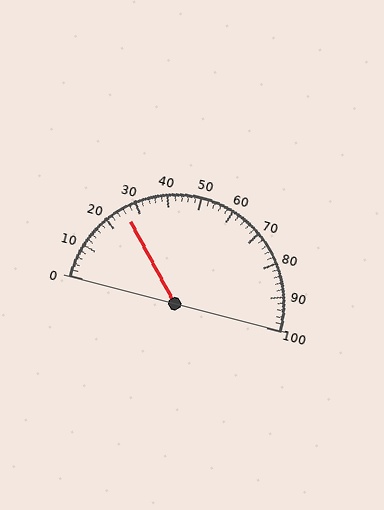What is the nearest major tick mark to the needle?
The nearest major tick mark is 30.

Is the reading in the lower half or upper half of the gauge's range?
The reading is in the lower half of the range (0 to 100).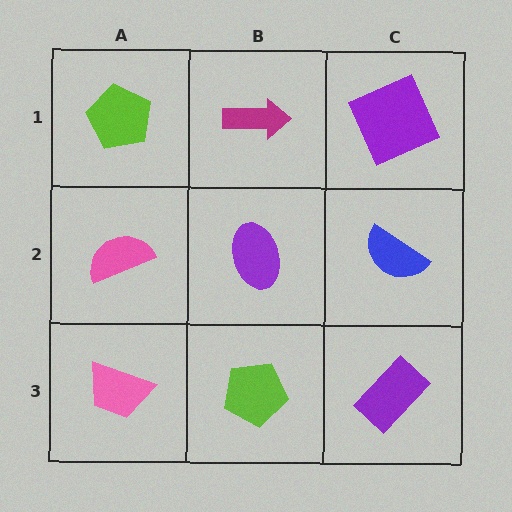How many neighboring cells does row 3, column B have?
3.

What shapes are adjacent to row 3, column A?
A pink semicircle (row 2, column A), a lime pentagon (row 3, column B).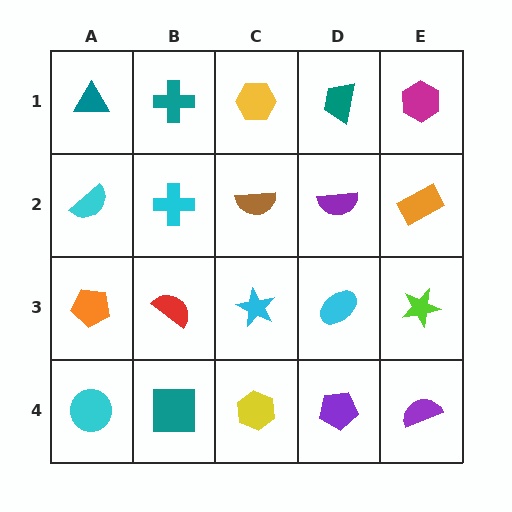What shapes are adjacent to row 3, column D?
A purple semicircle (row 2, column D), a purple pentagon (row 4, column D), a cyan star (row 3, column C), a lime star (row 3, column E).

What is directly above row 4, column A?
An orange pentagon.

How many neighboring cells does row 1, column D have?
3.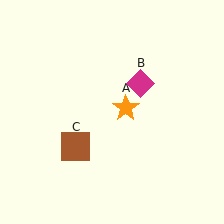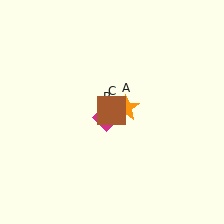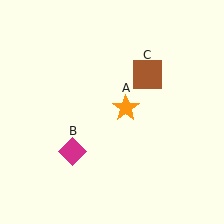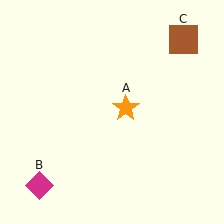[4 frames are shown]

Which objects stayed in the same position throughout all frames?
Orange star (object A) remained stationary.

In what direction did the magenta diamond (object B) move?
The magenta diamond (object B) moved down and to the left.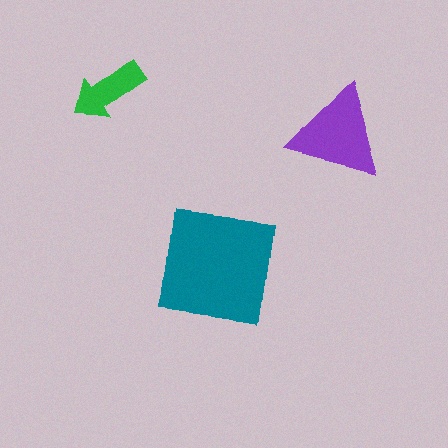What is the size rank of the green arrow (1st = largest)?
3rd.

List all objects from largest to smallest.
The teal square, the purple triangle, the green arrow.